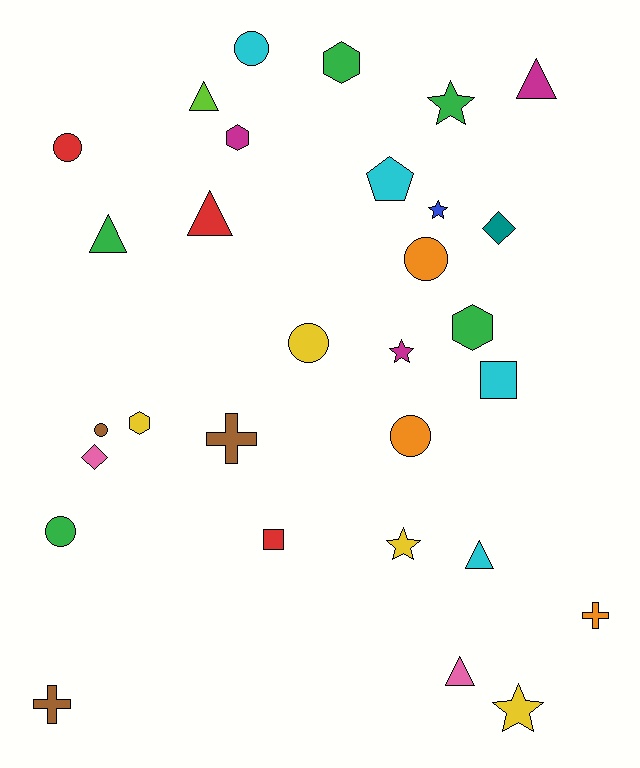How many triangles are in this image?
There are 6 triangles.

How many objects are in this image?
There are 30 objects.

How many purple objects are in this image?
There are no purple objects.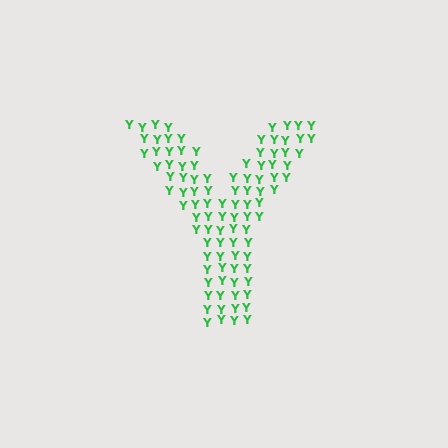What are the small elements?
The small elements are letter Y's.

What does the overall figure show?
The overall figure shows the letter Y.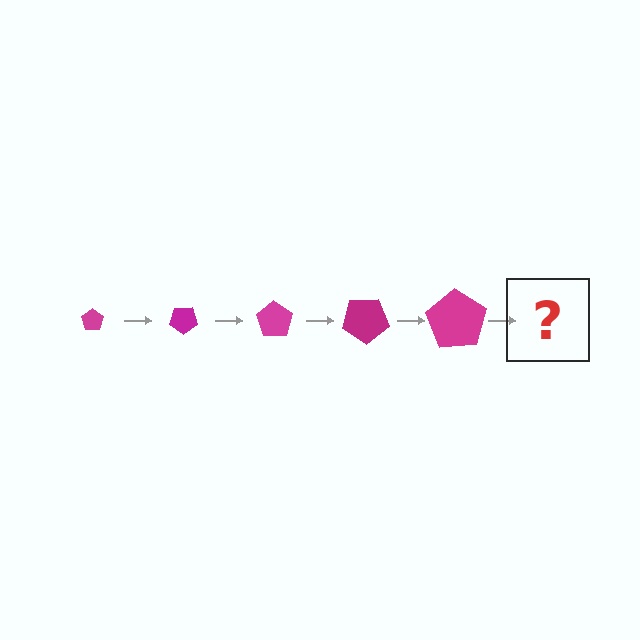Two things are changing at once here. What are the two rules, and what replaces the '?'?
The two rules are that the pentagon grows larger each step and it rotates 35 degrees each step. The '?' should be a pentagon, larger than the previous one and rotated 175 degrees from the start.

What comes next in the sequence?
The next element should be a pentagon, larger than the previous one and rotated 175 degrees from the start.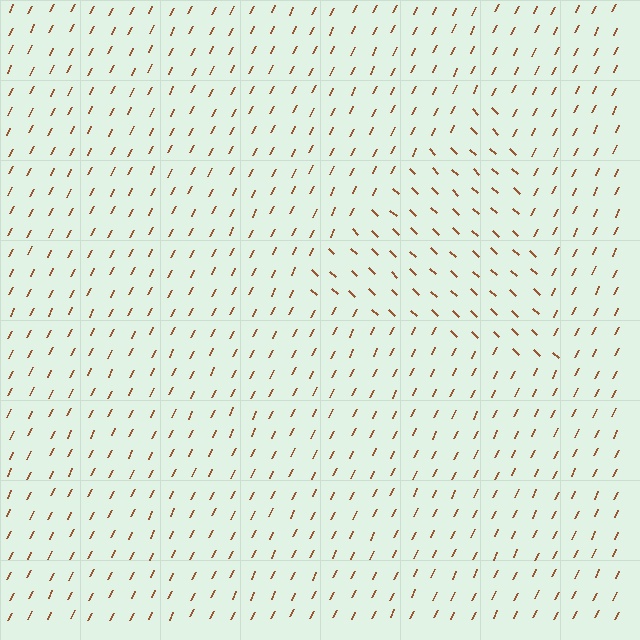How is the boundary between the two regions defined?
The boundary is defined purely by a change in line orientation (approximately 73 degrees difference). All lines are the same color and thickness.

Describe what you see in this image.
The image is filled with small brown line segments. A triangle region in the image has lines oriented differently from the surrounding lines, creating a visible texture boundary.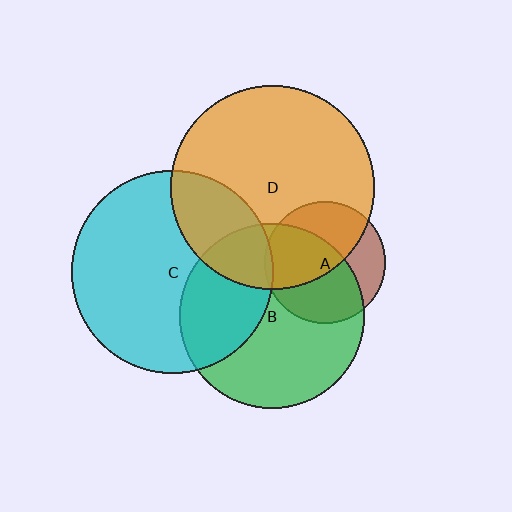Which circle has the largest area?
Circle D (orange).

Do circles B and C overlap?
Yes.